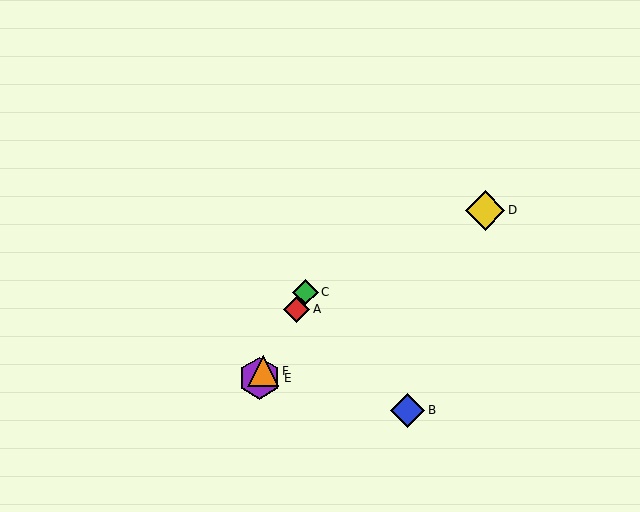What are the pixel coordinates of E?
Object E is at (259, 378).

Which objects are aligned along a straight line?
Objects A, C, E, F are aligned along a straight line.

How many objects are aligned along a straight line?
4 objects (A, C, E, F) are aligned along a straight line.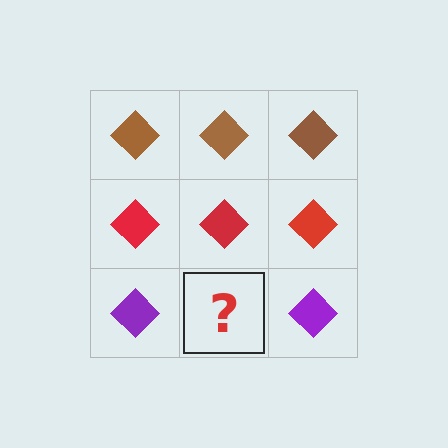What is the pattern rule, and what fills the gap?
The rule is that each row has a consistent color. The gap should be filled with a purple diamond.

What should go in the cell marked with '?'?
The missing cell should contain a purple diamond.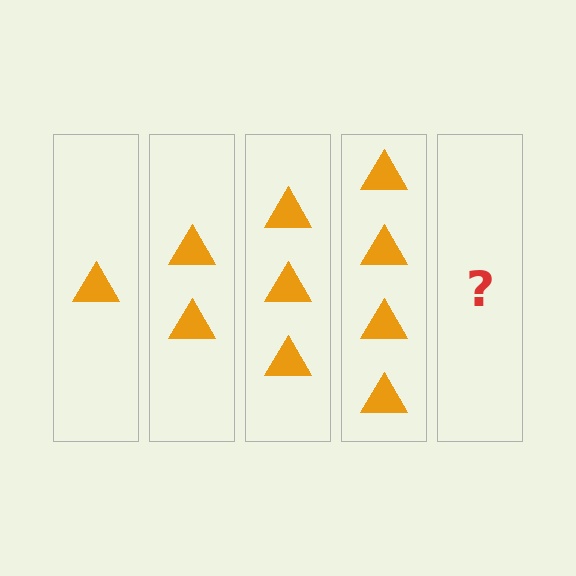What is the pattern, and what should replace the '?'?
The pattern is that each step adds one more triangle. The '?' should be 5 triangles.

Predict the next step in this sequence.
The next step is 5 triangles.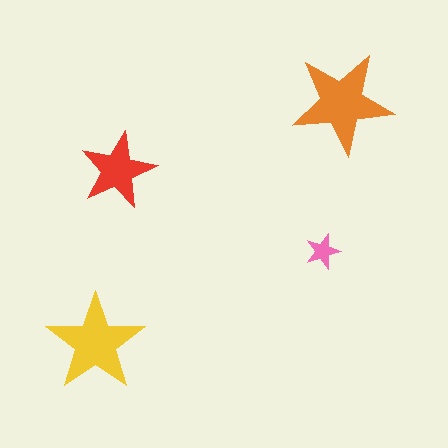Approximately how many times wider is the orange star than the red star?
About 1.5 times wider.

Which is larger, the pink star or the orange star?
The orange one.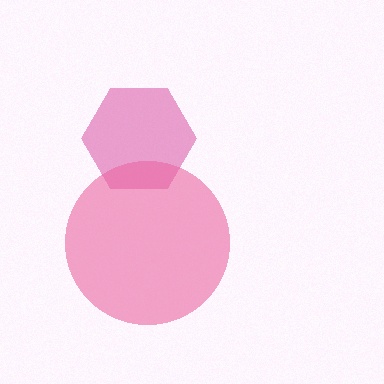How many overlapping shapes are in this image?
There are 2 overlapping shapes in the image.